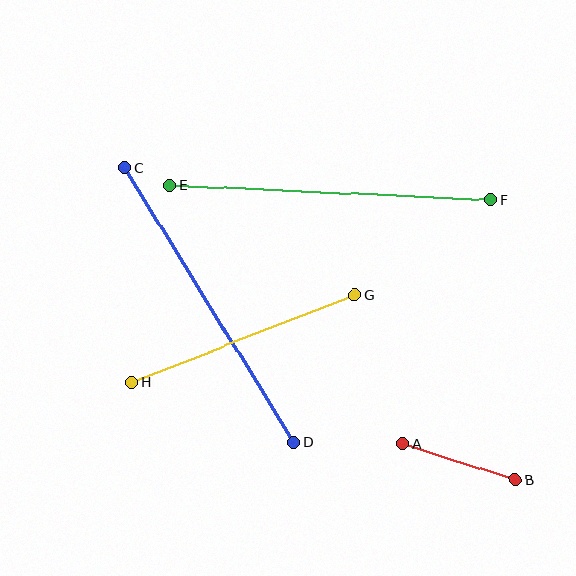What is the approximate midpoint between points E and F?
The midpoint is at approximately (331, 193) pixels.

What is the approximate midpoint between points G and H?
The midpoint is at approximately (243, 339) pixels.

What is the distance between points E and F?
The distance is approximately 321 pixels.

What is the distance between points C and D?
The distance is approximately 322 pixels.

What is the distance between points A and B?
The distance is approximately 118 pixels.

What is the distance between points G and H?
The distance is approximately 240 pixels.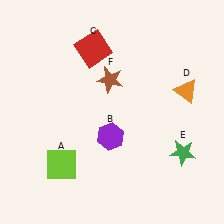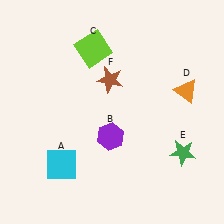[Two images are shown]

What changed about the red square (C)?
In Image 1, C is red. In Image 2, it changed to lime.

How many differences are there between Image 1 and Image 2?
There are 2 differences between the two images.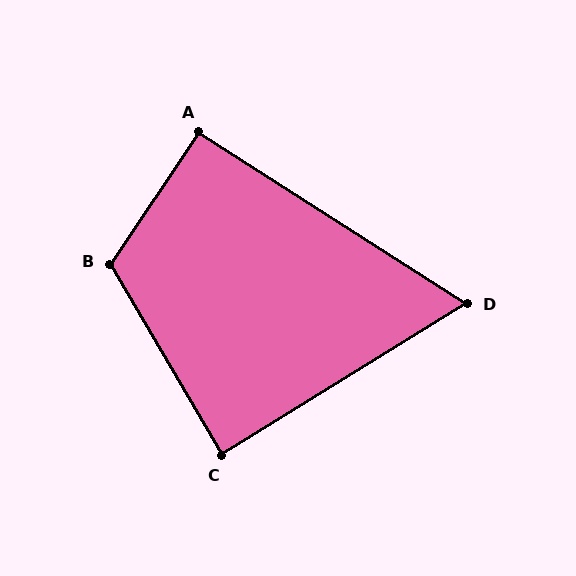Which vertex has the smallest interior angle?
D, at approximately 64 degrees.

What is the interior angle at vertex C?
Approximately 89 degrees (approximately right).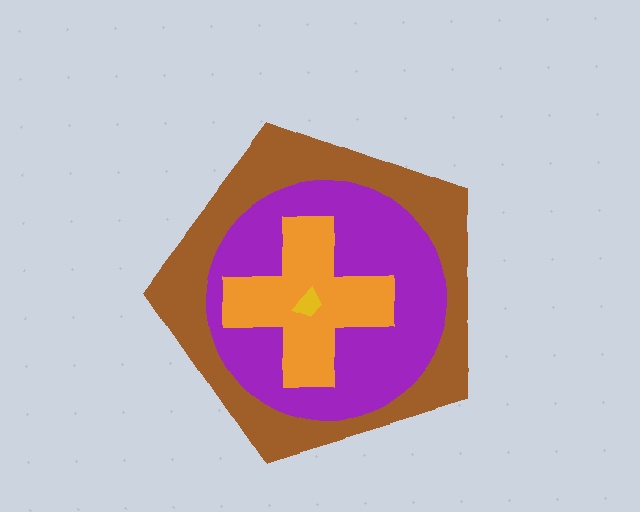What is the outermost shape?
The brown pentagon.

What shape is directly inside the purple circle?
The orange cross.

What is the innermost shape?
The yellow trapezoid.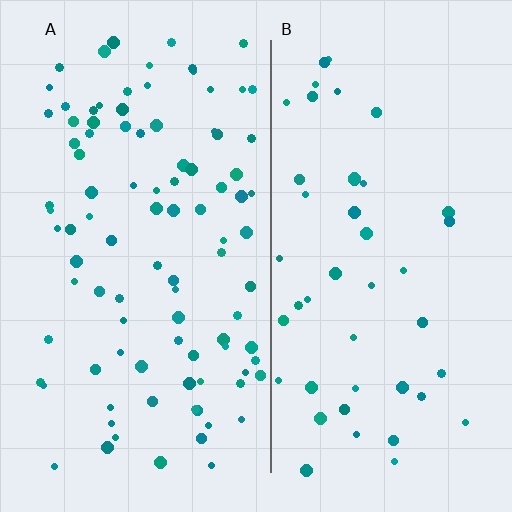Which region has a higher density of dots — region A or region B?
A (the left).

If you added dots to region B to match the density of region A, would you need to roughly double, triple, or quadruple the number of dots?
Approximately double.